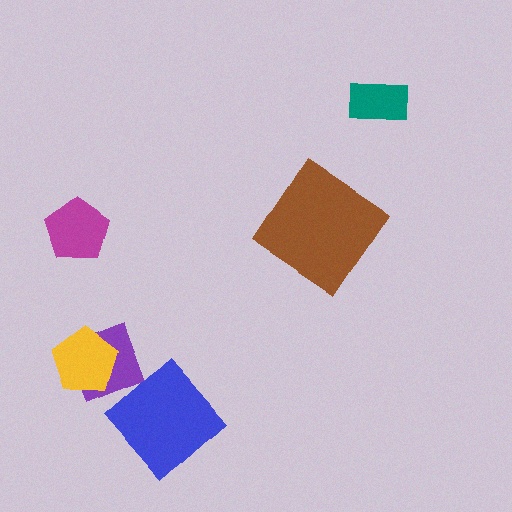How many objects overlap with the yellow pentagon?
1 object overlaps with the yellow pentagon.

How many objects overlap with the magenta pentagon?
0 objects overlap with the magenta pentagon.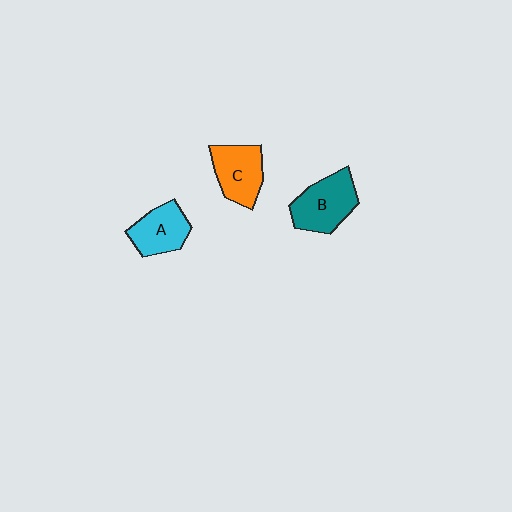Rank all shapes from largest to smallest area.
From largest to smallest: B (teal), C (orange), A (cyan).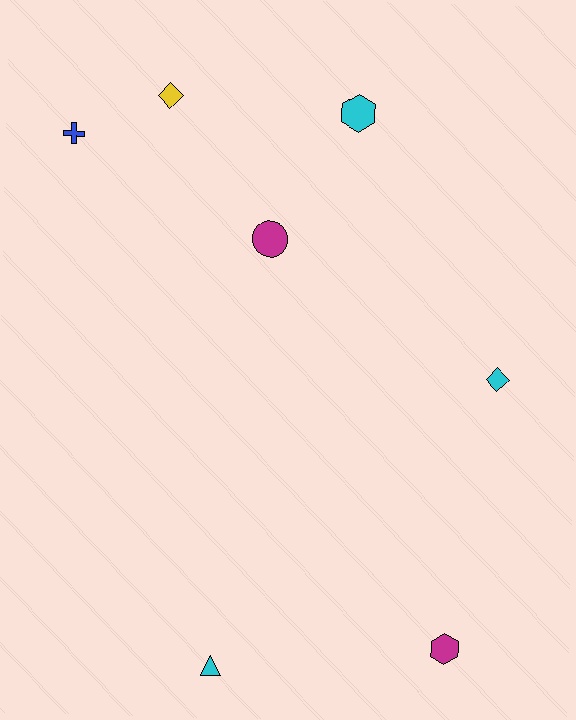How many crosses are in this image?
There is 1 cross.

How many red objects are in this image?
There are no red objects.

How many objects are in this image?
There are 7 objects.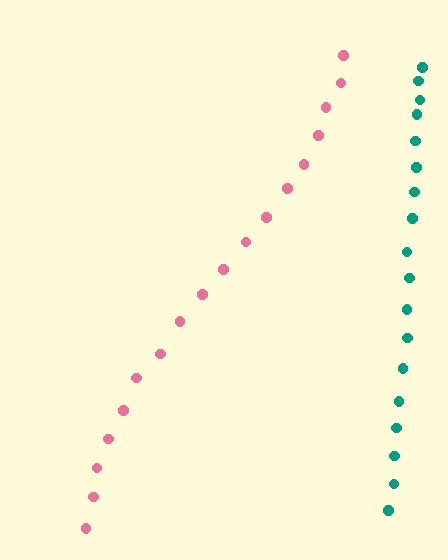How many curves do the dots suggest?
There are 2 distinct paths.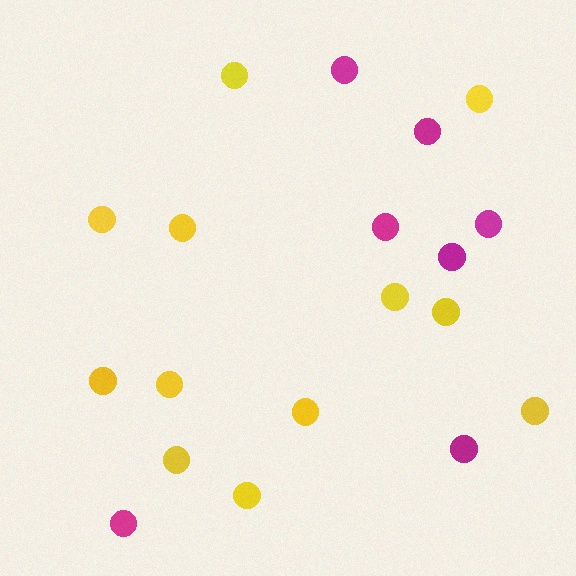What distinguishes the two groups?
There are 2 groups: one group of yellow circles (12) and one group of magenta circles (7).